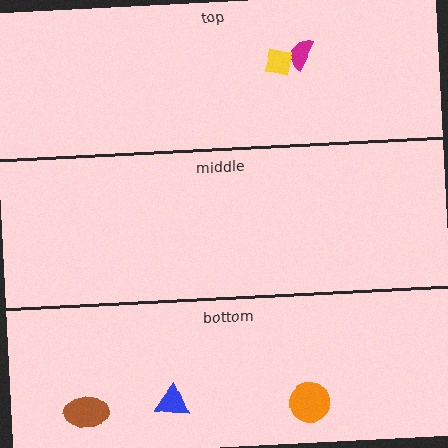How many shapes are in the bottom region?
3.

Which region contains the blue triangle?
The bottom region.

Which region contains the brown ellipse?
The bottom region.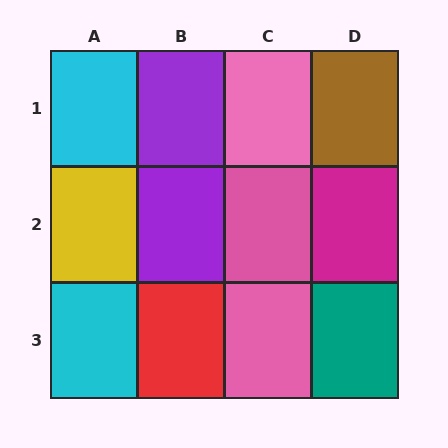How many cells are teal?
1 cell is teal.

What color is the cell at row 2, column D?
Magenta.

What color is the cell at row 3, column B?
Red.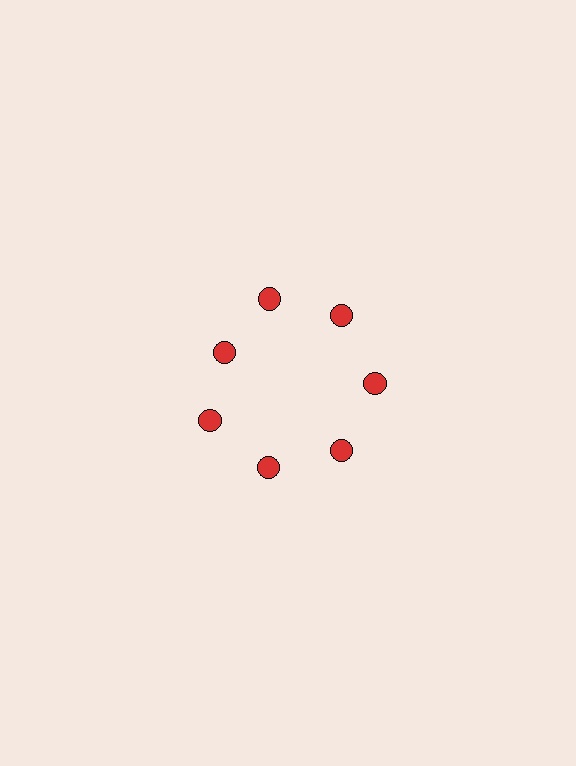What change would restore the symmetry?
The symmetry would be restored by moving it outward, back onto the ring so that all 7 circles sit at equal angles and equal distance from the center.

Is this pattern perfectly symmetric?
No. The 7 red circles are arranged in a ring, but one element near the 10 o'clock position is pulled inward toward the center, breaking the 7-fold rotational symmetry.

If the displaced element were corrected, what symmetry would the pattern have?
It would have 7-fold rotational symmetry — the pattern would map onto itself every 51 degrees.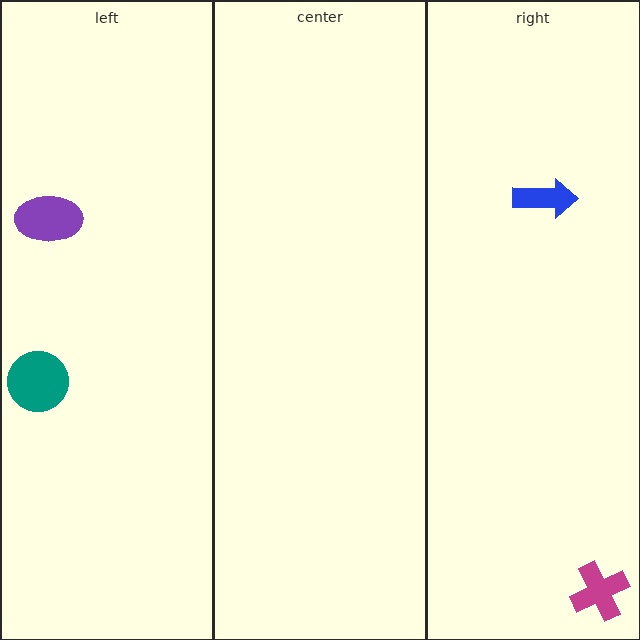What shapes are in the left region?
The teal circle, the purple ellipse.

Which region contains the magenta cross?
The right region.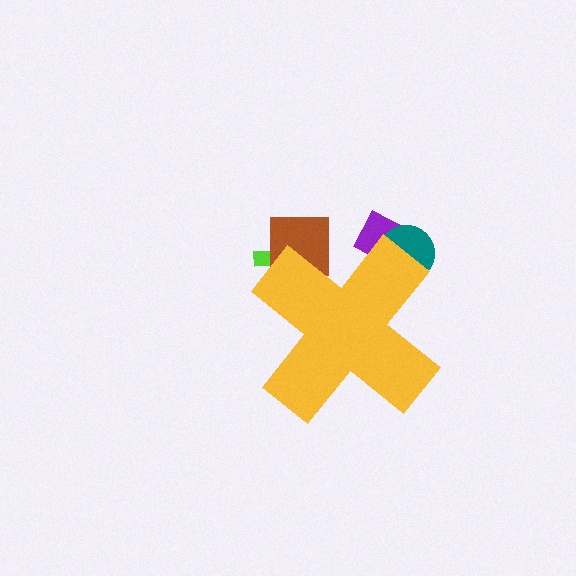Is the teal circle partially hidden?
Yes, the teal circle is partially hidden behind the yellow cross.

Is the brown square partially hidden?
Yes, the brown square is partially hidden behind the yellow cross.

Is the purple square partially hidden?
Yes, the purple square is partially hidden behind the yellow cross.